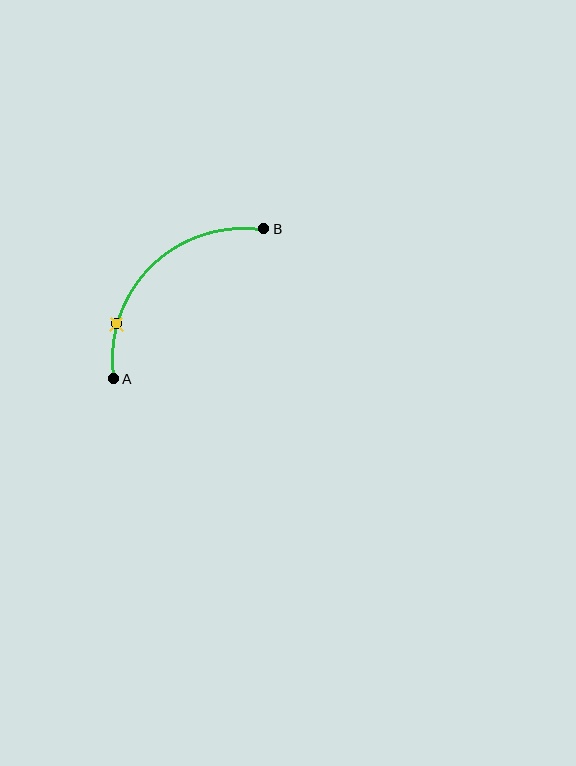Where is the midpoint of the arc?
The arc midpoint is the point on the curve farthest from the straight line joining A and B. It sits above and to the left of that line.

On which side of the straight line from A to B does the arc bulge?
The arc bulges above and to the left of the straight line connecting A and B.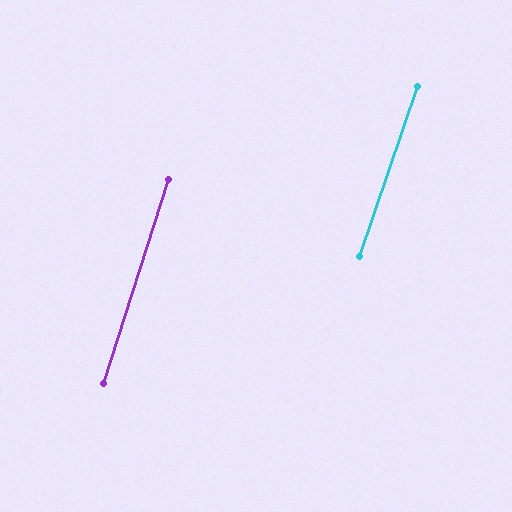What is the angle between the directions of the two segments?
Approximately 1 degree.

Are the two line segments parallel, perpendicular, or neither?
Parallel — their directions differ by only 1.3°.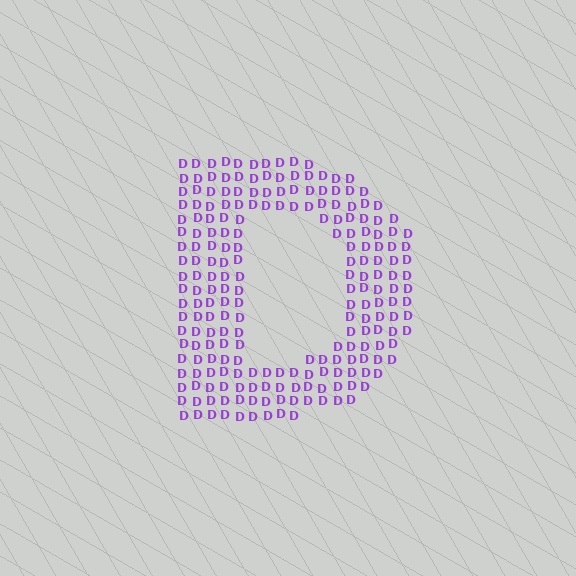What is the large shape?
The large shape is the letter D.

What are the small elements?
The small elements are letter D's.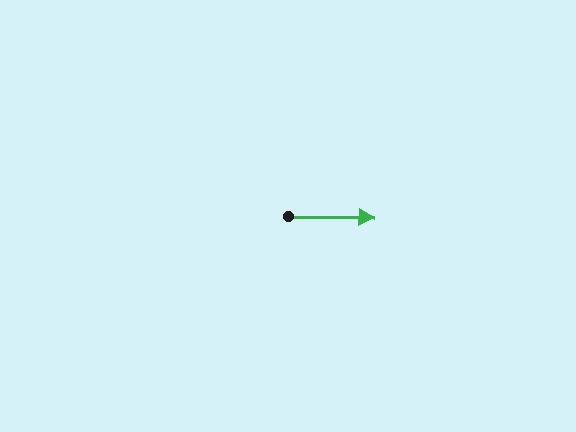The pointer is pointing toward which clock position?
Roughly 3 o'clock.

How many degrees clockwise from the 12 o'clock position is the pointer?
Approximately 91 degrees.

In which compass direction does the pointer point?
East.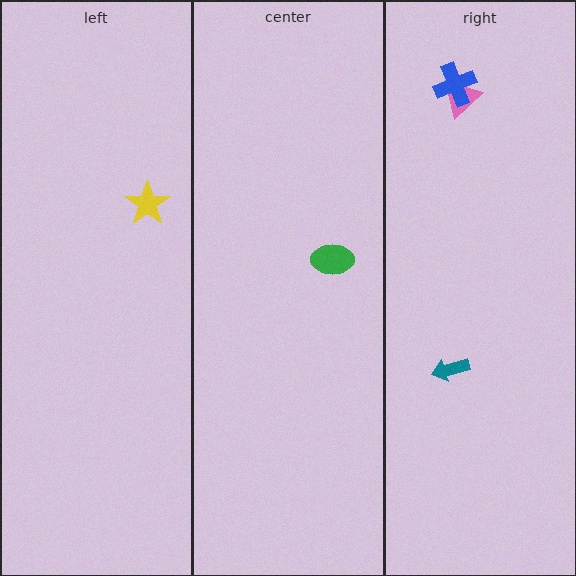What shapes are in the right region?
The pink triangle, the teal arrow, the blue cross.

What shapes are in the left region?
The yellow star.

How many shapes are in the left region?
1.